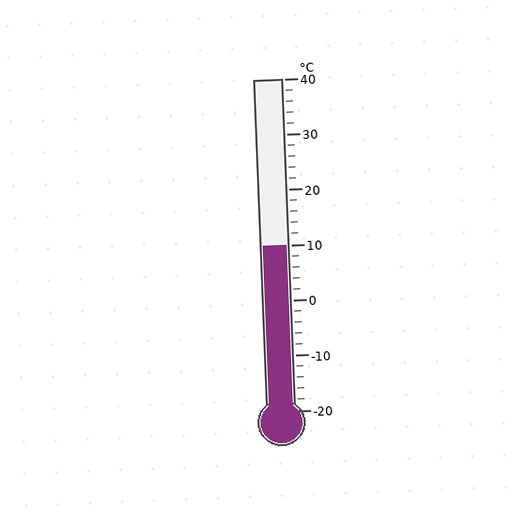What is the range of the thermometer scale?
The thermometer scale ranges from -20°C to 40°C.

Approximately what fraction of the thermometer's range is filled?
The thermometer is filled to approximately 50% of its range.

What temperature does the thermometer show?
The thermometer shows approximately 10°C.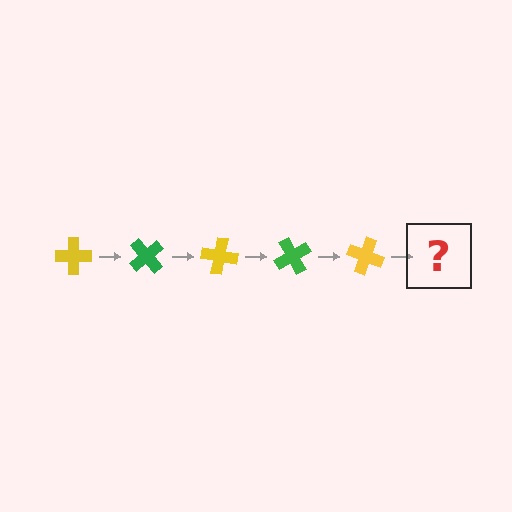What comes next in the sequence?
The next element should be a green cross, rotated 250 degrees from the start.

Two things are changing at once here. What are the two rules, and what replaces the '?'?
The two rules are that it rotates 50 degrees each step and the color cycles through yellow and green. The '?' should be a green cross, rotated 250 degrees from the start.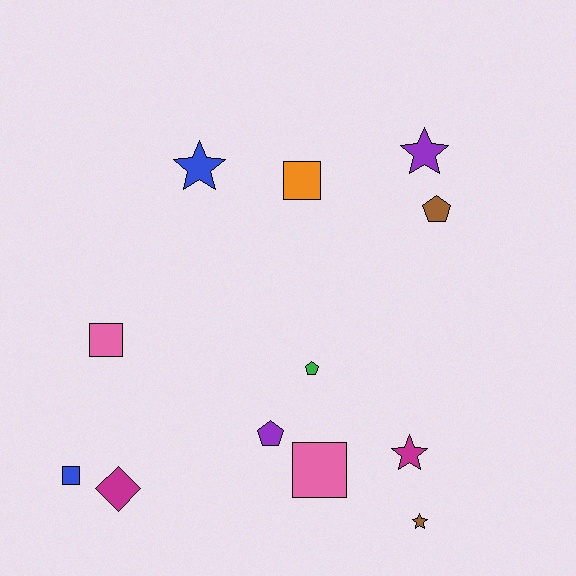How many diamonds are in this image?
There is 1 diamond.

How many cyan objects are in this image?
There are no cyan objects.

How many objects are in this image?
There are 12 objects.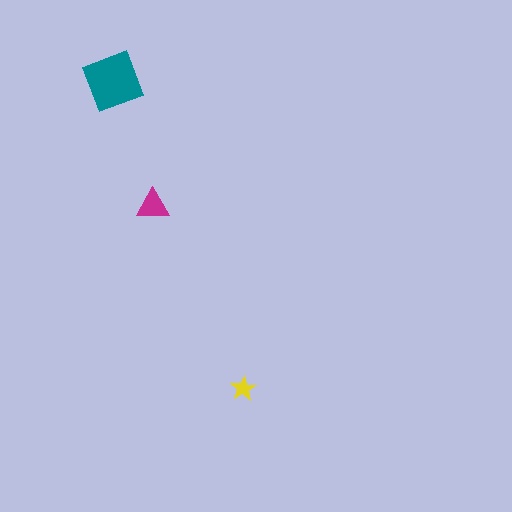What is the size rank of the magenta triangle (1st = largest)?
2nd.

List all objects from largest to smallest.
The teal diamond, the magenta triangle, the yellow star.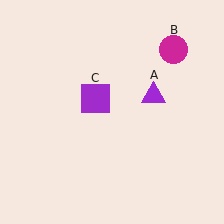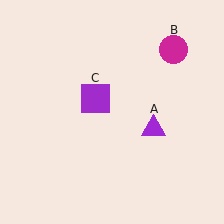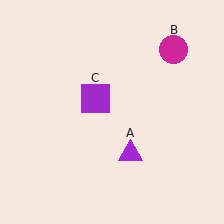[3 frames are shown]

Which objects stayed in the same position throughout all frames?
Magenta circle (object B) and purple square (object C) remained stationary.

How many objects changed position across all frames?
1 object changed position: purple triangle (object A).